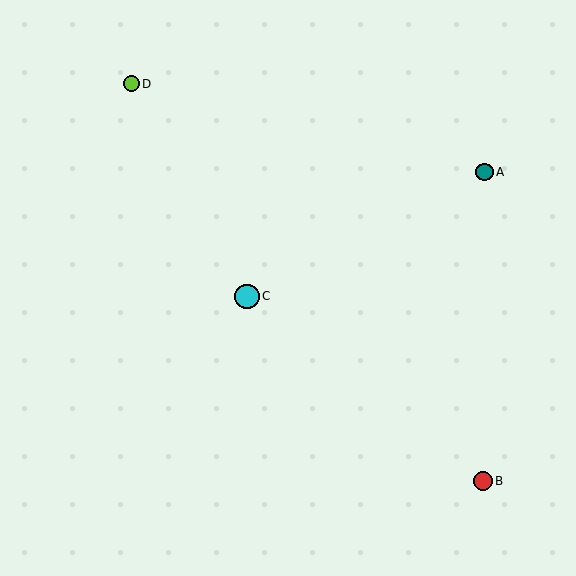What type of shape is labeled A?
Shape A is a teal circle.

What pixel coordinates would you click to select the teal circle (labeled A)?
Click at (485, 172) to select the teal circle A.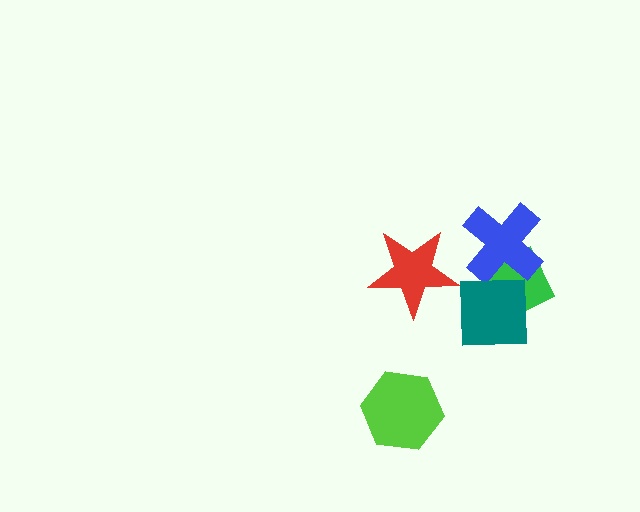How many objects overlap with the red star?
0 objects overlap with the red star.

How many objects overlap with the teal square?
1 object overlaps with the teal square.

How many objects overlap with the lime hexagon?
0 objects overlap with the lime hexagon.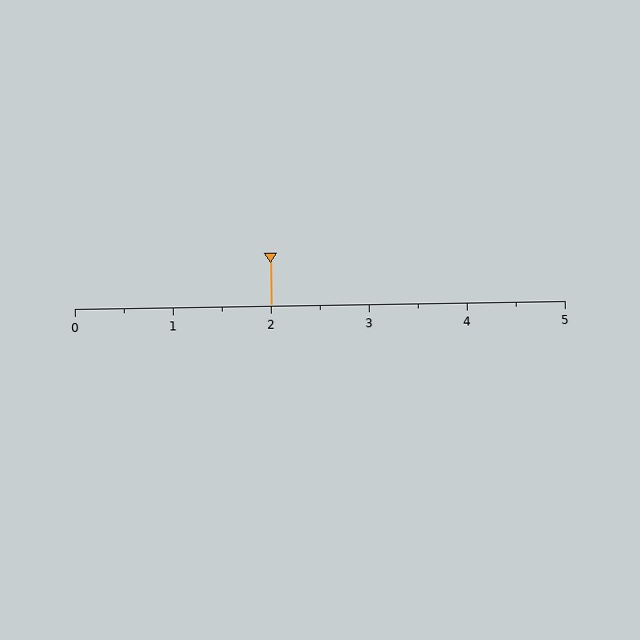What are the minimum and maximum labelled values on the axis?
The axis runs from 0 to 5.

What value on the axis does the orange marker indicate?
The marker indicates approximately 2.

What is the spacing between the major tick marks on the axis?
The major ticks are spaced 1 apart.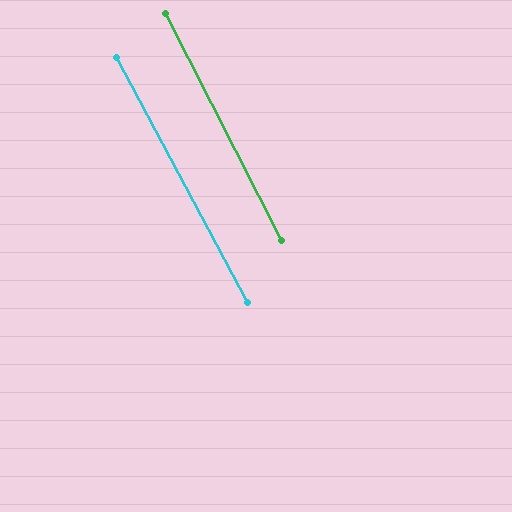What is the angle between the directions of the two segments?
Approximately 1 degree.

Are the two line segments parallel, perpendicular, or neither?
Parallel — their directions differ by only 1.1°.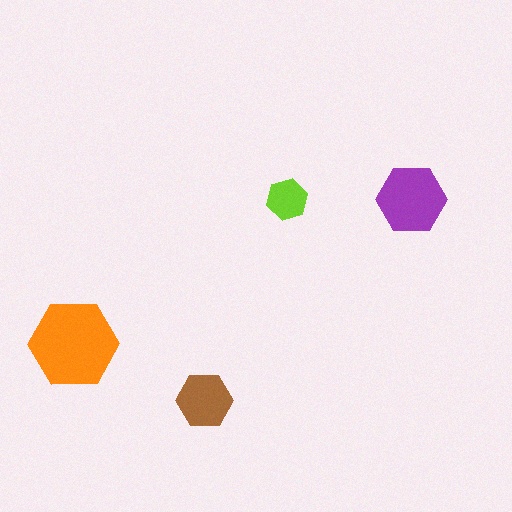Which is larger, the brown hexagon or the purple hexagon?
The purple one.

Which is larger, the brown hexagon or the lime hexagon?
The brown one.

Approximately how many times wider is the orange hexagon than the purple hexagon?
About 1.5 times wider.